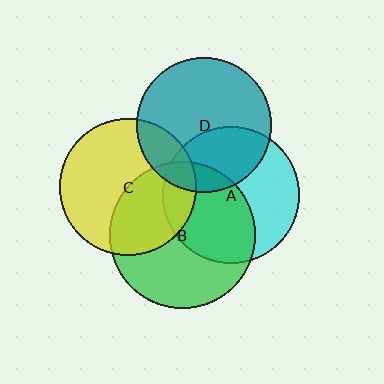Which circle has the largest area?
Circle B (green).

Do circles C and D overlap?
Yes.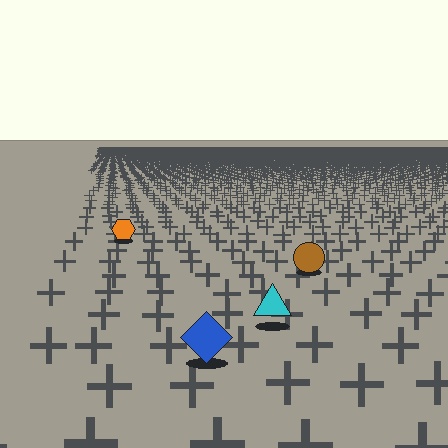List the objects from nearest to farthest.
From nearest to farthest: the blue diamond, the cyan triangle, the brown circle, the orange hexagon.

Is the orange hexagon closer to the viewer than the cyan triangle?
No. The cyan triangle is closer — you can tell from the texture gradient: the ground texture is coarser near it.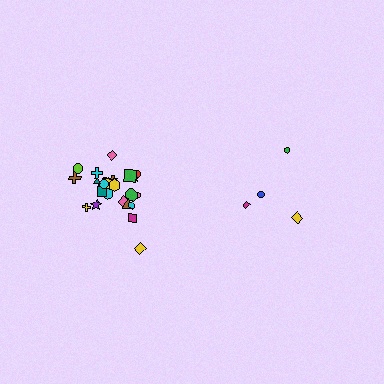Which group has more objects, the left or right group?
The left group.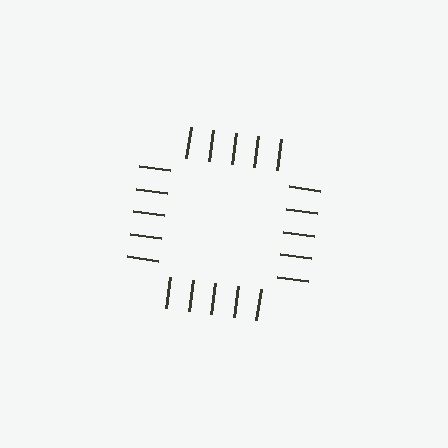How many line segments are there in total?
20 — 5 along each of the 4 edges.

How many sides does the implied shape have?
4 sides — the line-ends trace a square.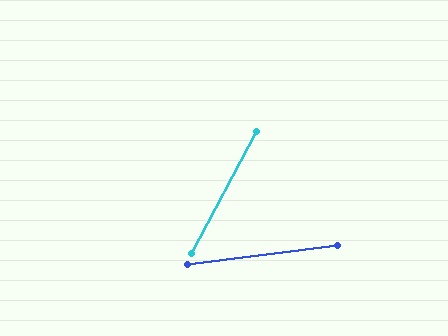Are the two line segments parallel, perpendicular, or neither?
Neither parallel nor perpendicular — they differ by about 54°.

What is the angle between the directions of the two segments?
Approximately 54 degrees.